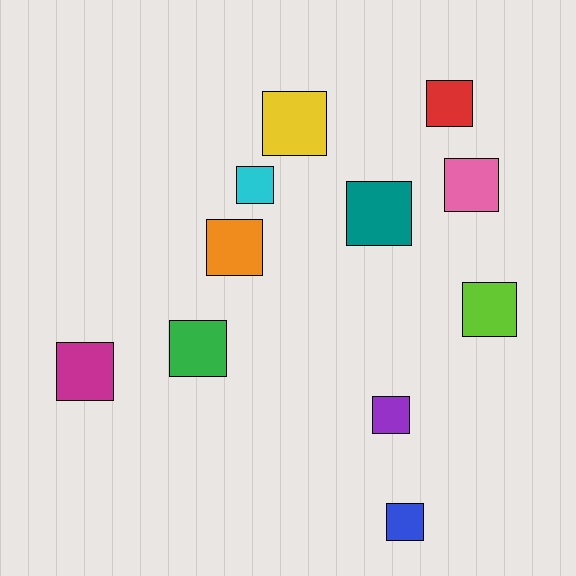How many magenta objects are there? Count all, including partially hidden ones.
There is 1 magenta object.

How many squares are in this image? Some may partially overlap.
There are 11 squares.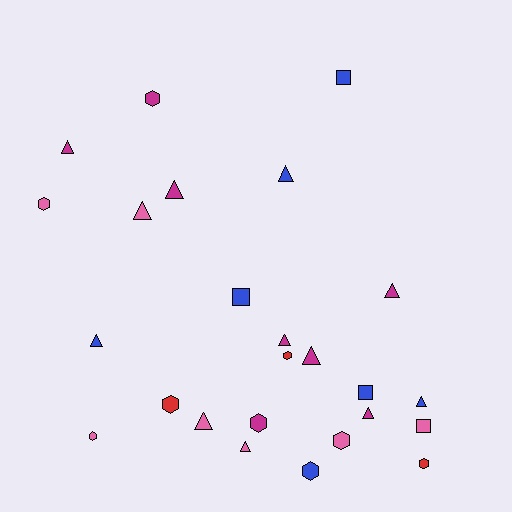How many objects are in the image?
There are 25 objects.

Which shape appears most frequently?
Triangle, with 12 objects.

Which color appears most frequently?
Magenta, with 8 objects.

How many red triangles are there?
There are no red triangles.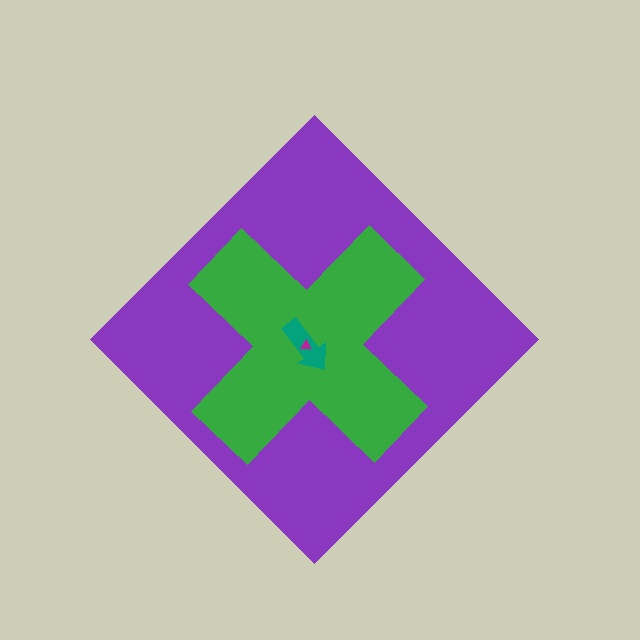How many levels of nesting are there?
4.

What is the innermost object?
The magenta triangle.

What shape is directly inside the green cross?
The teal arrow.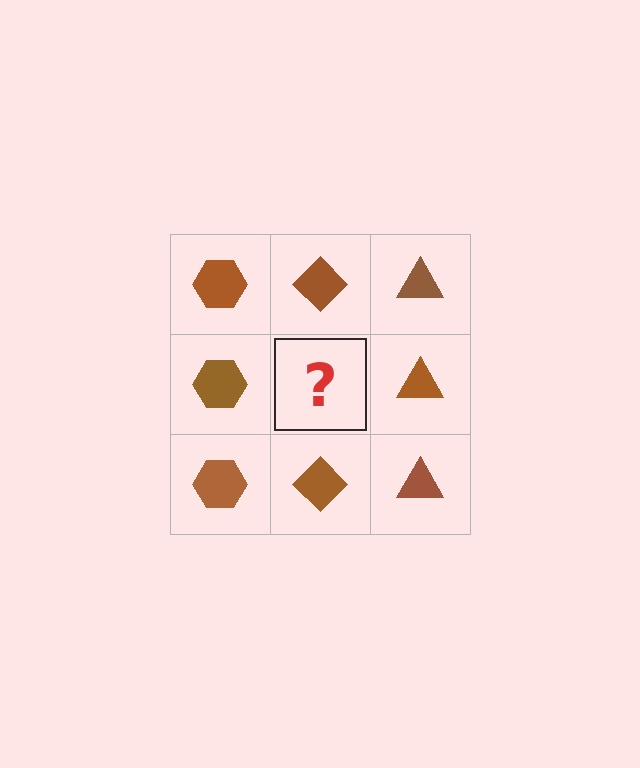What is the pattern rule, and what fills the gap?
The rule is that each column has a consistent shape. The gap should be filled with a brown diamond.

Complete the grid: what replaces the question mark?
The question mark should be replaced with a brown diamond.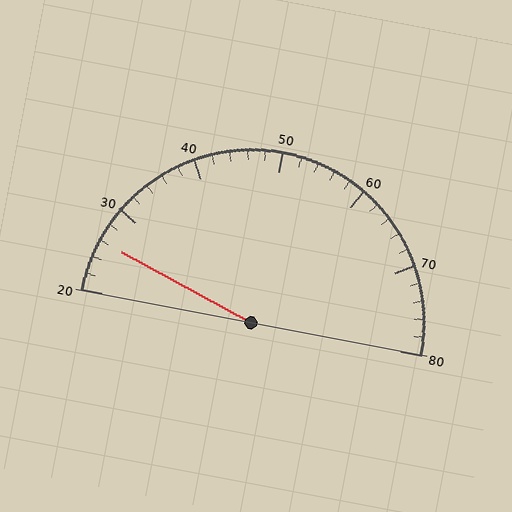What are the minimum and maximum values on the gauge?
The gauge ranges from 20 to 80.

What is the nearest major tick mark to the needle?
The nearest major tick mark is 30.